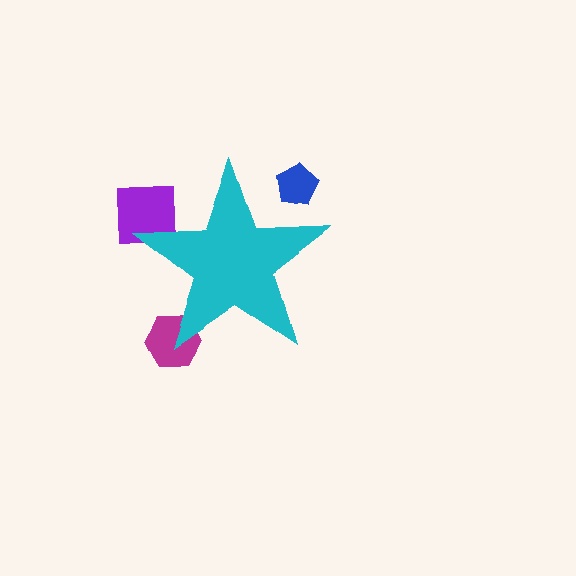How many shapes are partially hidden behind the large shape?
3 shapes are partially hidden.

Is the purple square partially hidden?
Yes, the purple square is partially hidden behind the cyan star.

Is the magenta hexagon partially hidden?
Yes, the magenta hexagon is partially hidden behind the cyan star.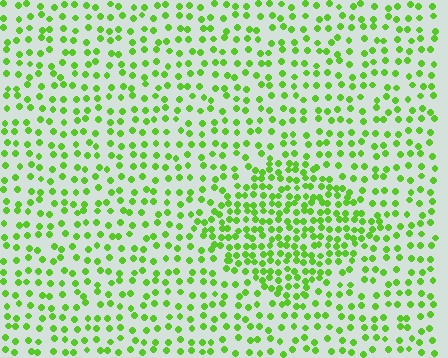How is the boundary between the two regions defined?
The boundary is defined by a change in element density (approximately 1.9x ratio). All elements are the same color, size, and shape.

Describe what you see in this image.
The image contains small lime elements arranged at two different densities. A diamond-shaped region is visible where the elements are more densely packed than the surrounding area.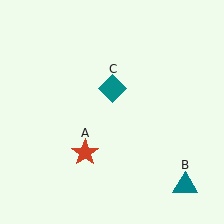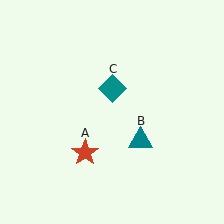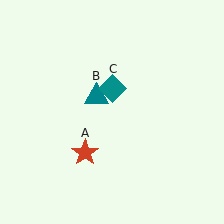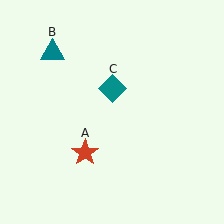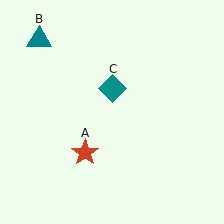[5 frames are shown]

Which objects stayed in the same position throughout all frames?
Red star (object A) and teal diamond (object C) remained stationary.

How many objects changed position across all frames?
1 object changed position: teal triangle (object B).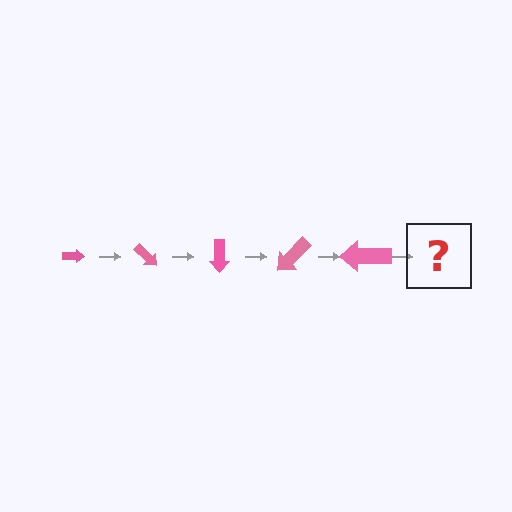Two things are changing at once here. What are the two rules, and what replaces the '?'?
The two rules are that the arrow grows larger each step and it rotates 45 degrees each step. The '?' should be an arrow, larger than the previous one and rotated 225 degrees from the start.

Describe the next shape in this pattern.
It should be an arrow, larger than the previous one and rotated 225 degrees from the start.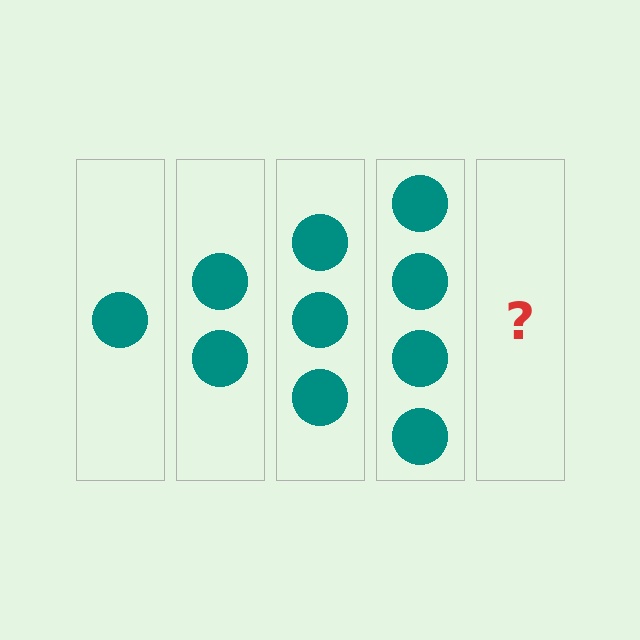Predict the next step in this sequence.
The next step is 5 circles.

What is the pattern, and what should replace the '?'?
The pattern is that each step adds one more circle. The '?' should be 5 circles.